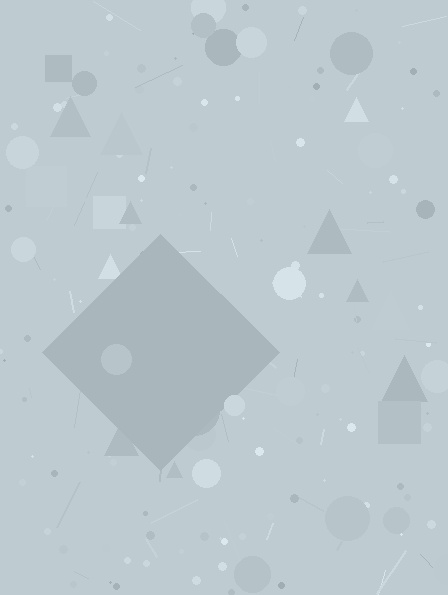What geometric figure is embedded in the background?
A diamond is embedded in the background.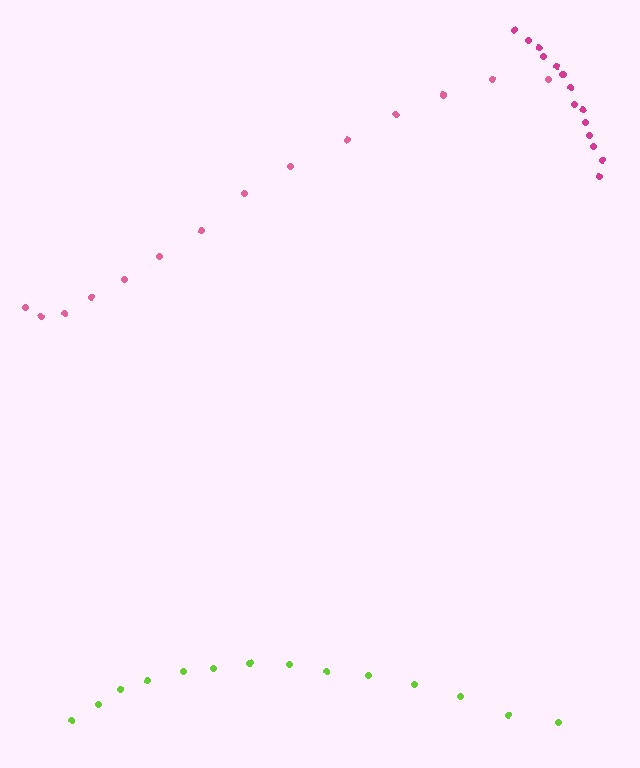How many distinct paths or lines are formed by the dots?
There are 3 distinct paths.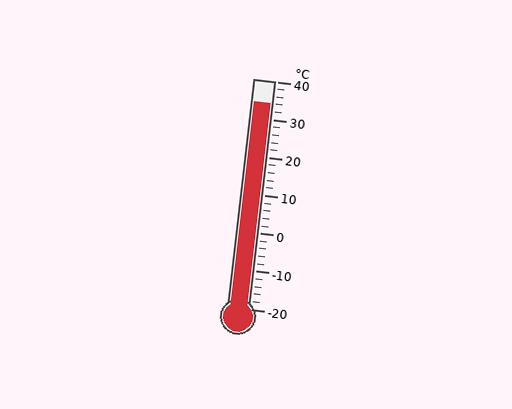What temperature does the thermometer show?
The thermometer shows approximately 34°C.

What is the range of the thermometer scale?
The thermometer scale ranges from -20°C to 40°C.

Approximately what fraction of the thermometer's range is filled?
The thermometer is filled to approximately 90% of its range.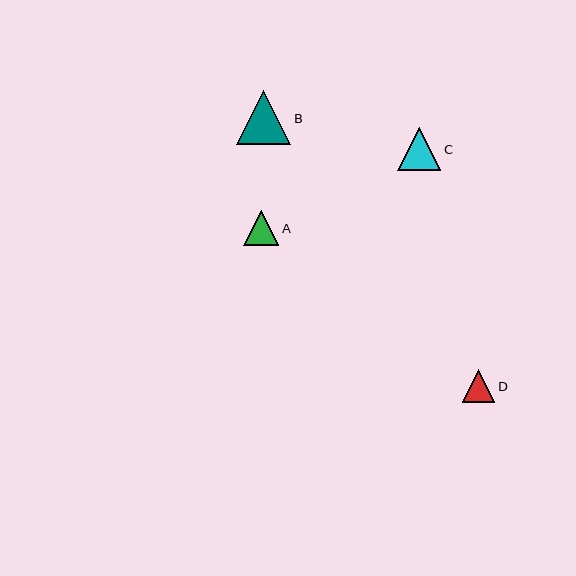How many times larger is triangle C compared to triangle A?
Triangle C is approximately 1.3 times the size of triangle A.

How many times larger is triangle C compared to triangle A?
Triangle C is approximately 1.3 times the size of triangle A.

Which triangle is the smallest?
Triangle D is the smallest with a size of approximately 32 pixels.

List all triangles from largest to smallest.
From largest to smallest: B, C, A, D.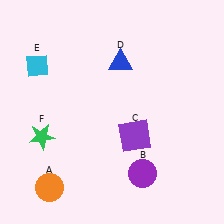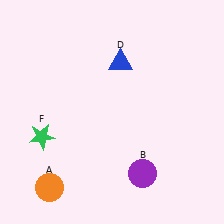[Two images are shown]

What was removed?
The purple square (C), the cyan diamond (E) were removed in Image 2.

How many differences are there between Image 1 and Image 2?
There are 2 differences between the two images.